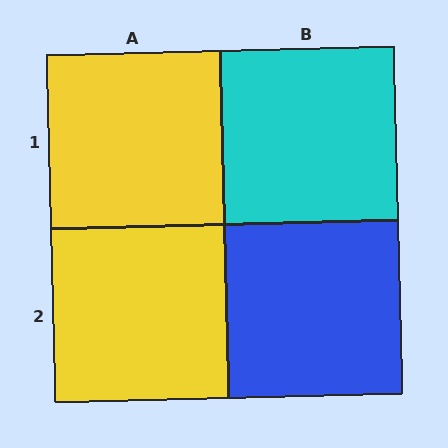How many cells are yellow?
2 cells are yellow.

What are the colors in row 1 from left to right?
Yellow, cyan.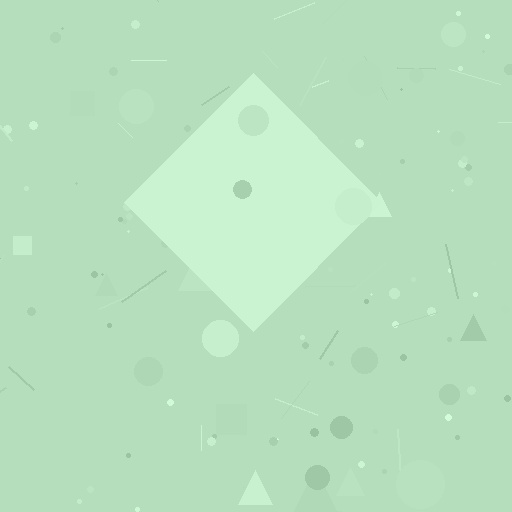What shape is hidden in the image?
A diamond is hidden in the image.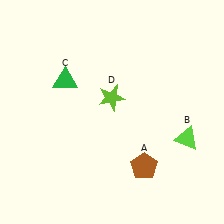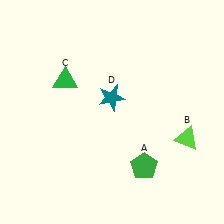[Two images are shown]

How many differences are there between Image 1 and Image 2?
There are 2 differences between the two images.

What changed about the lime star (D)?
In Image 1, D is lime. In Image 2, it changed to teal.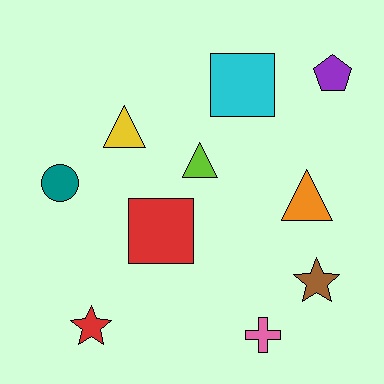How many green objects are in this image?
There are no green objects.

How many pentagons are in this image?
There is 1 pentagon.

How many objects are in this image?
There are 10 objects.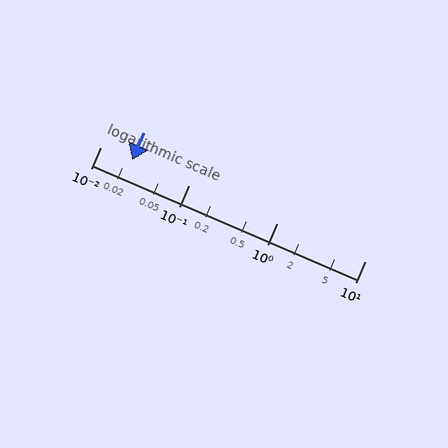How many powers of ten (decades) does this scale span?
The scale spans 3 decades, from 0.01 to 10.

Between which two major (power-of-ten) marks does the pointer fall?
The pointer is between 0.01 and 0.1.